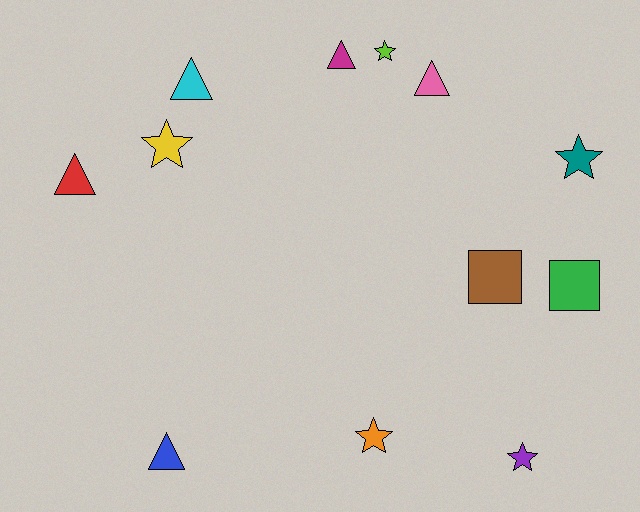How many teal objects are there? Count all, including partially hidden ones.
There is 1 teal object.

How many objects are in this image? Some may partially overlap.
There are 12 objects.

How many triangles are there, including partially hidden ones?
There are 5 triangles.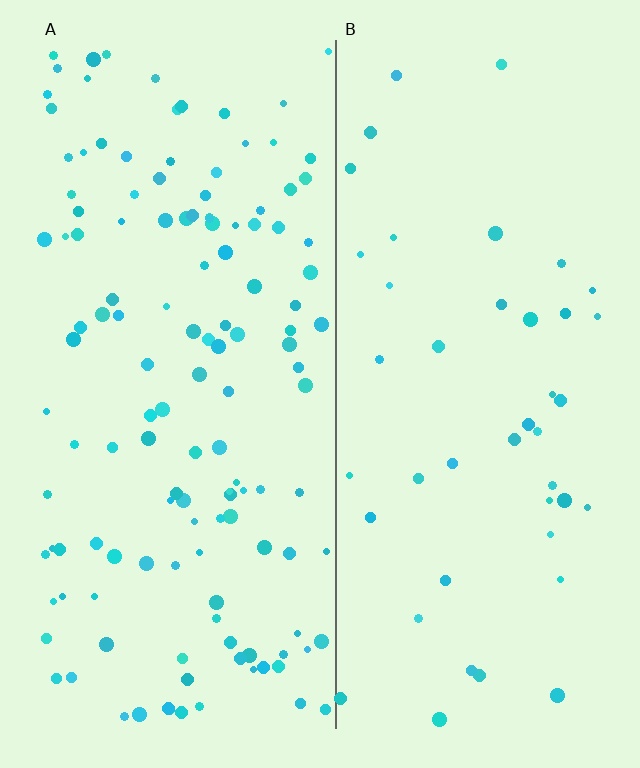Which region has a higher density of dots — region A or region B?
A (the left).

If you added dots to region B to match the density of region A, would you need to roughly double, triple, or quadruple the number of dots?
Approximately triple.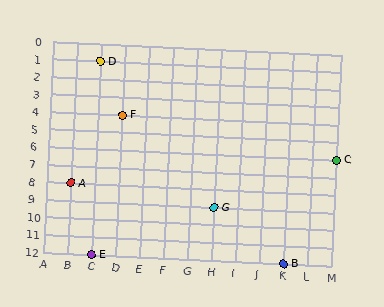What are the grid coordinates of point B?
Point B is at grid coordinates (K, 12).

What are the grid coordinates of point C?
Point C is at grid coordinates (M, 6).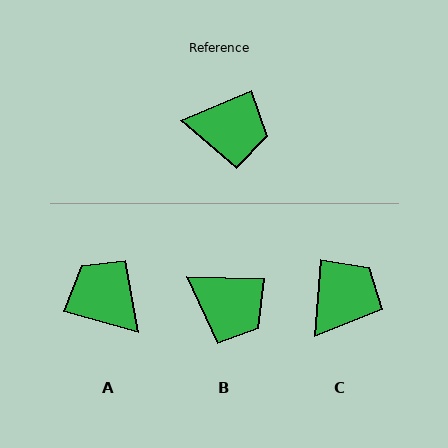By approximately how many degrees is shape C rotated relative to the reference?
Approximately 62 degrees counter-clockwise.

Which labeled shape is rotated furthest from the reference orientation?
A, about 141 degrees away.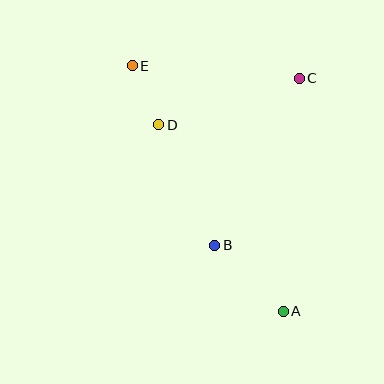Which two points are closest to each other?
Points D and E are closest to each other.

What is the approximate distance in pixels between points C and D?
The distance between C and D is approximately 148 pixels.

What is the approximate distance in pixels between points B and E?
The distance between B and E is approximately 197 pixels.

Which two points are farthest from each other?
Points A and E are farthest from each other.